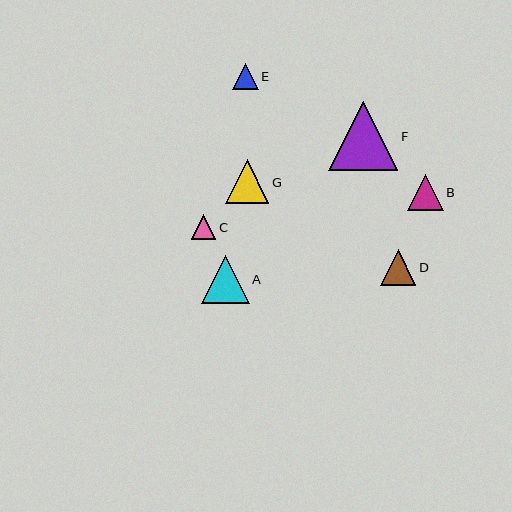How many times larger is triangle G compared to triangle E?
Triangle G is approximately 1.7 times the size of triangle E.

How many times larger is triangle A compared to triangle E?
Triangle A is approximately 1.9 times the size of triangle E.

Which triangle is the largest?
Triangle F is the largest with a size of approximately 69 pixels.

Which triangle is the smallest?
Triangle C is the smallest with a size of approximately 25 pixels.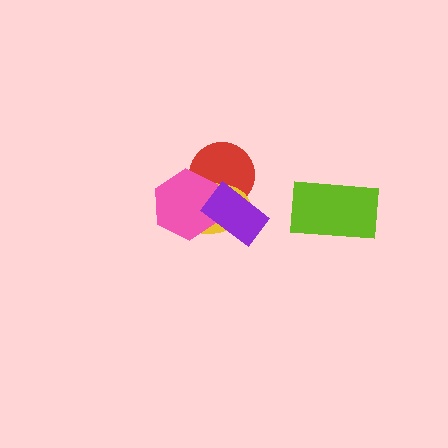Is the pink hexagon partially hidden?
Yes, it is partially covered by another shape.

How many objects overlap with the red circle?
3 objects overlap with the red circle.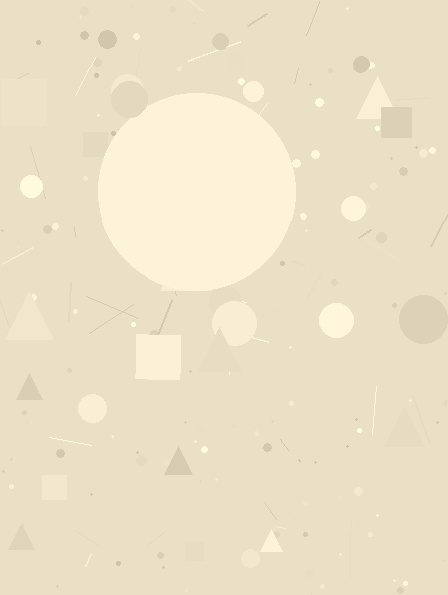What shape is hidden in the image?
A circle is hidden in the image.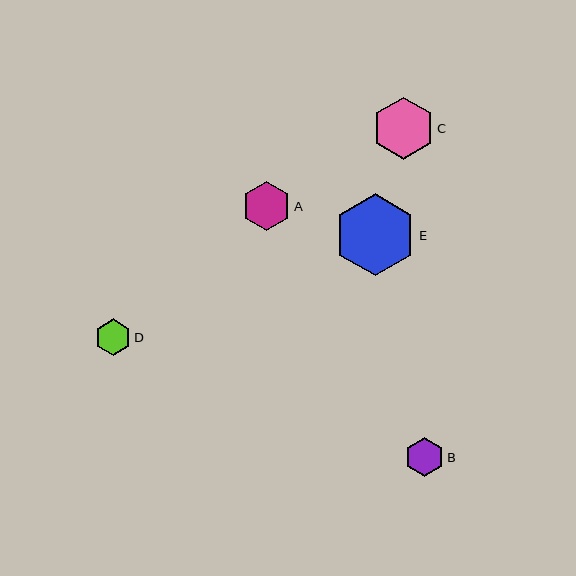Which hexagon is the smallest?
Hexagon D is the smallest with a size of approximately 37 pixels.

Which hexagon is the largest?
Hexagon E is the largest with a size of approximately 82 pixels.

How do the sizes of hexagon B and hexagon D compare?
Hexagon B and hexagon D are approximately the same size.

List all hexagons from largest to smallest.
From largest to smallest: E, C, A, B, D.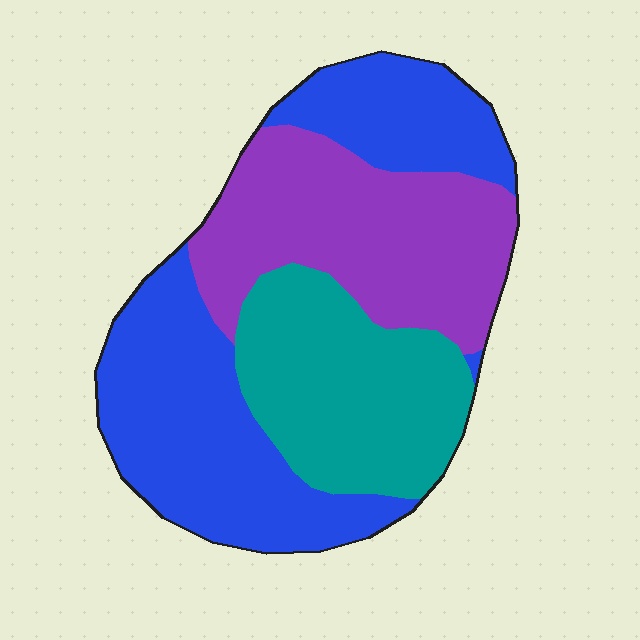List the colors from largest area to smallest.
From largest to smallest: blue, purple, teal.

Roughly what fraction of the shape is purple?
Purple takes up about one third (1/3) of the shape.